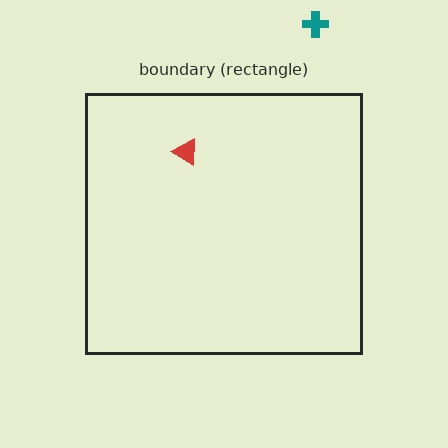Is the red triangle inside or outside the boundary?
Inside.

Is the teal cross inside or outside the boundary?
Outside.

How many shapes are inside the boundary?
1 inside, 1 outside.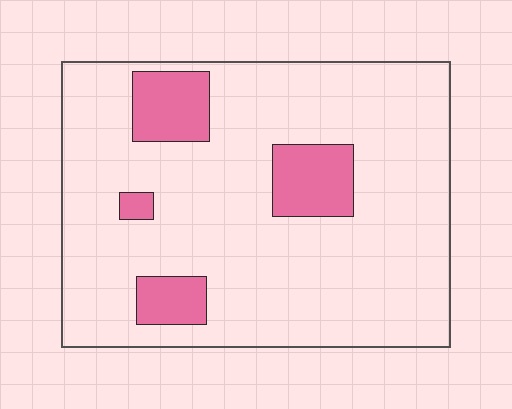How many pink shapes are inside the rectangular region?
4.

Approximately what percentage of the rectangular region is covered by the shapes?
Approximately 15%.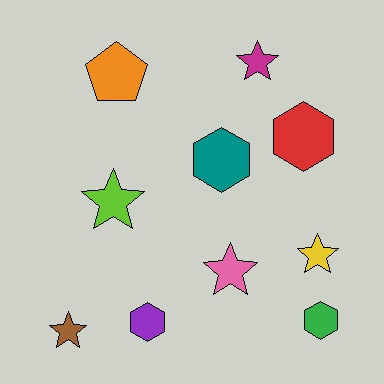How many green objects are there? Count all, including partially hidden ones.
There is 1 green object.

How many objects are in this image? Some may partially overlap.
There are 10 objects.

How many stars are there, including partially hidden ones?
There are 5 stars.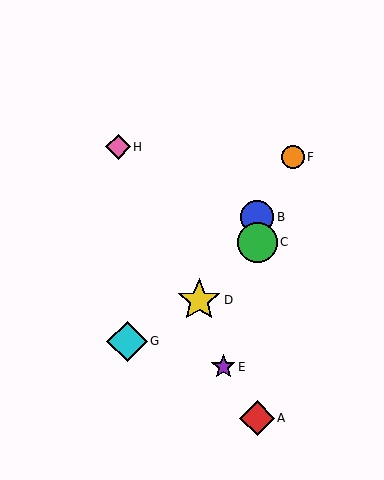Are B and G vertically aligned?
No, B is at x≈257 and G is at x≈127.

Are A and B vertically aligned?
Yes, both are at x≈257.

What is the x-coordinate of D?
Object D is at x≈199.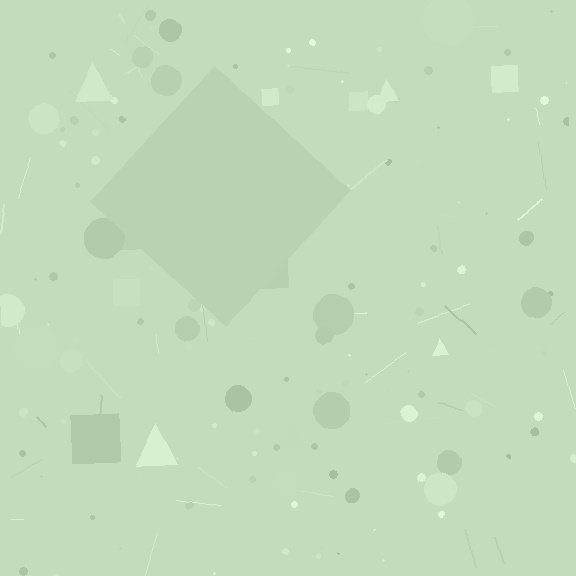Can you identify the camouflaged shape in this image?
The camouflaged shape is a diamond.